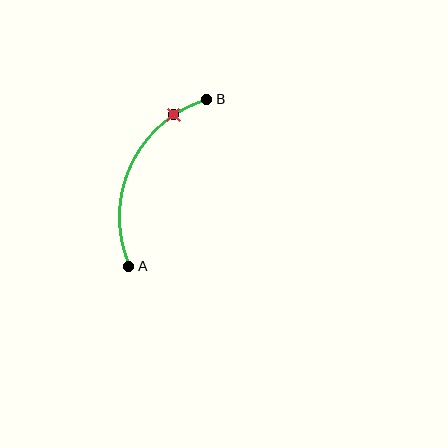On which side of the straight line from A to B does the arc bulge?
The arc bulges to the left of the straight line connecting A and B.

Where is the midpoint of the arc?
The arc midpoint is the point on the curve farthest from the straight line joining A and B. It sits to the left of that line.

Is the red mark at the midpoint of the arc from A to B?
No. The red mark lies on the arc but is closer to endpoint B. The arc midpoint would be at the point on the curve equidistant along the arc from both A and B.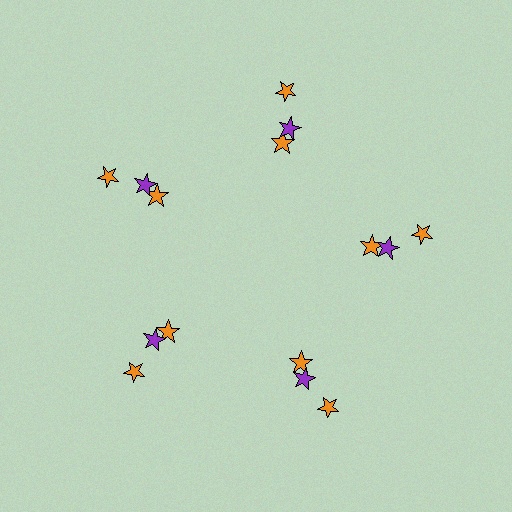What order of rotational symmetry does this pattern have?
This pattern has 5-fold rotational symmetry.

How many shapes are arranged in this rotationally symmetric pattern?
There are 15 shapes, arranged in 5 groups of 3.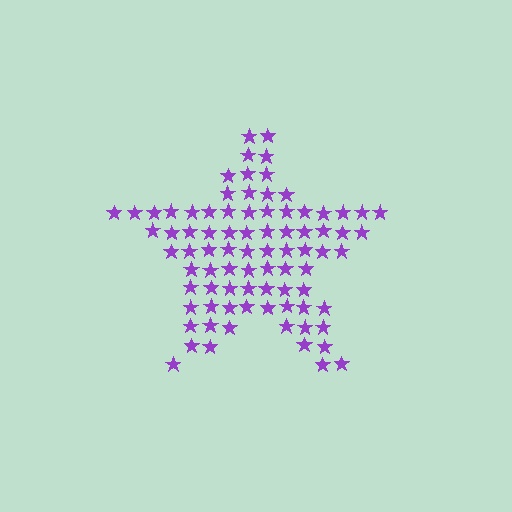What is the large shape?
The large shape is a star.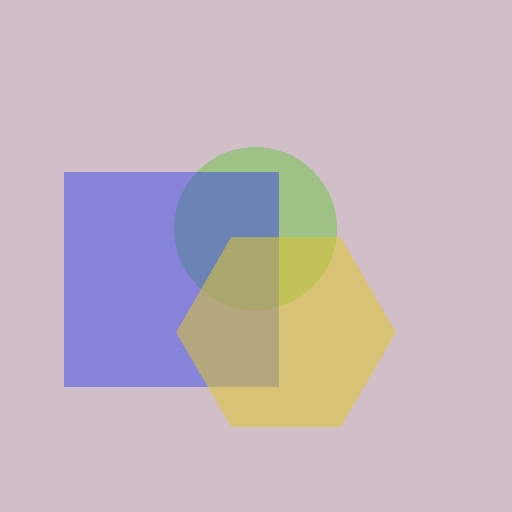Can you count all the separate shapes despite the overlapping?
Yes, there are 3 separate shapes.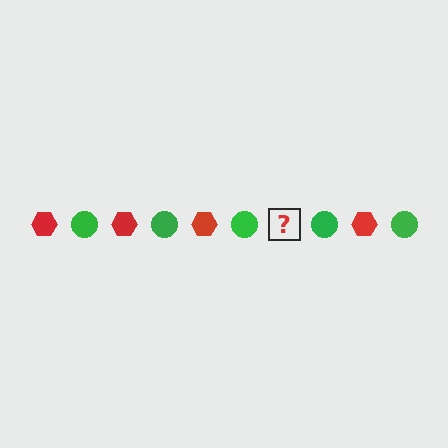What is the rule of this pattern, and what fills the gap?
The rule is that the pattern alternates between red hexagon and green circle. The gap should be filled with a red hexagon.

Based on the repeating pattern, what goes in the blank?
The blank should be a red hexagon.